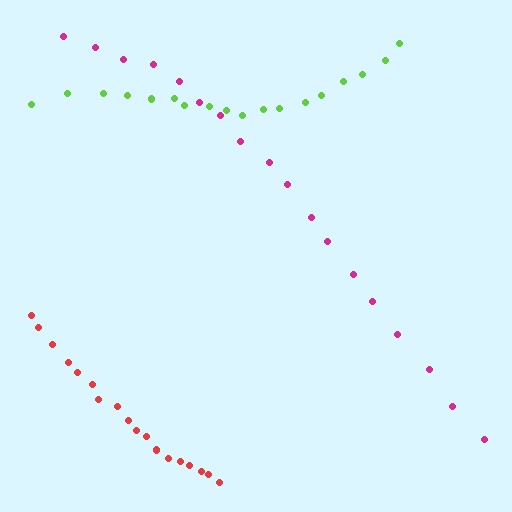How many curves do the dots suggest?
There are 3 distinct paths.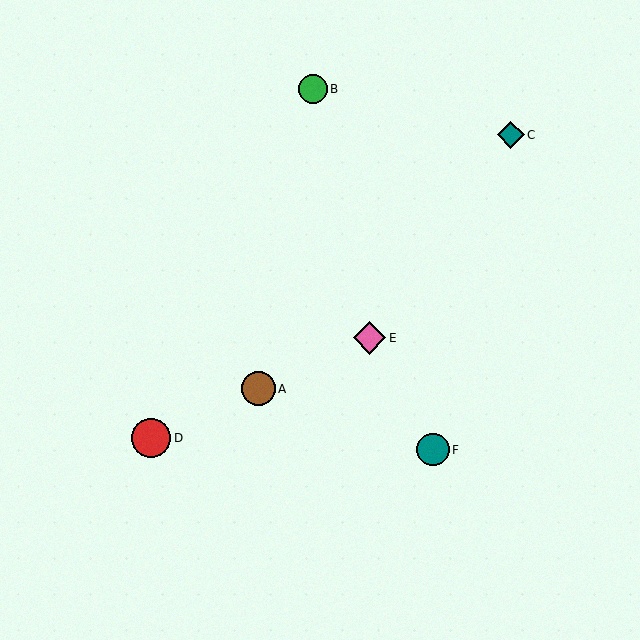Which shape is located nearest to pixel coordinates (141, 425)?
The red circle (labeled D) at (151, 438) is nearest to that location.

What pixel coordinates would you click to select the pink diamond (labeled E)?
Click at (370, 338) to select the pink diamond E.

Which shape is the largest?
The red circle (labeled D) is the largest.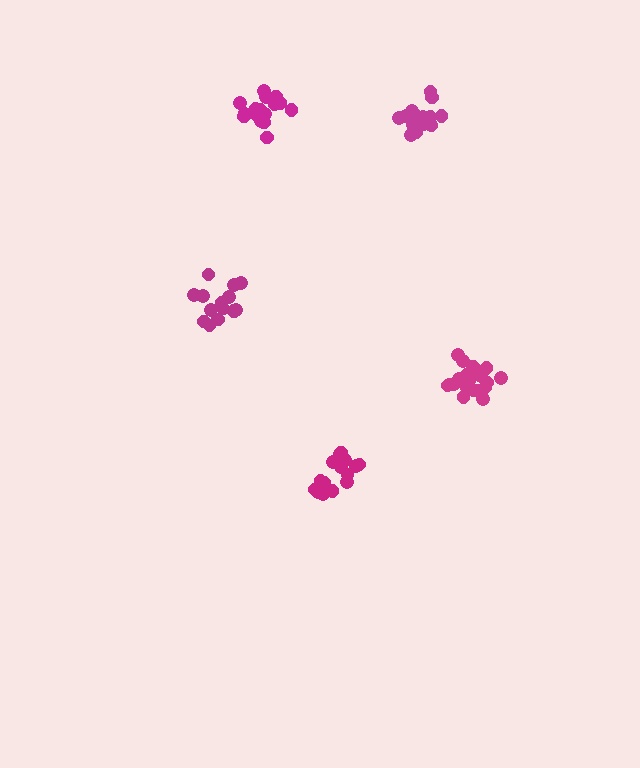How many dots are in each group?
Group 1: 15 dots, Group 2: 15 dots, Group 3: 19 dots, Group 4: 19 dots, Group 5: 21 dots (89 total).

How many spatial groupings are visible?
There are 5 spatial groupings.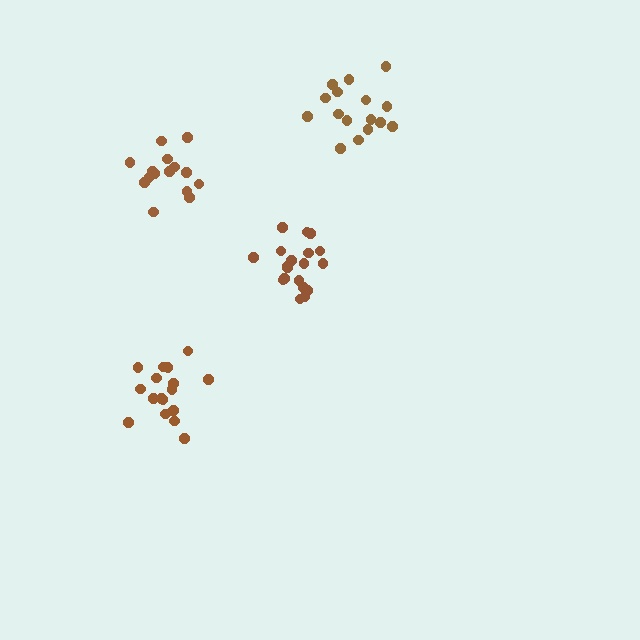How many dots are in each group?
Group 1: 17 dots, Group 2: 19 dots, Group 3: 16 dots, Group 4: 15 dots (67 total).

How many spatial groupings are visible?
There are 4 spatial groupings.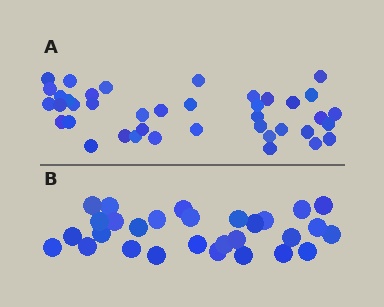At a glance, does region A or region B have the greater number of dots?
Region A (the top region) has more dots.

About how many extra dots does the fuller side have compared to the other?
Region A has roughly 12 or so more dots than region B.